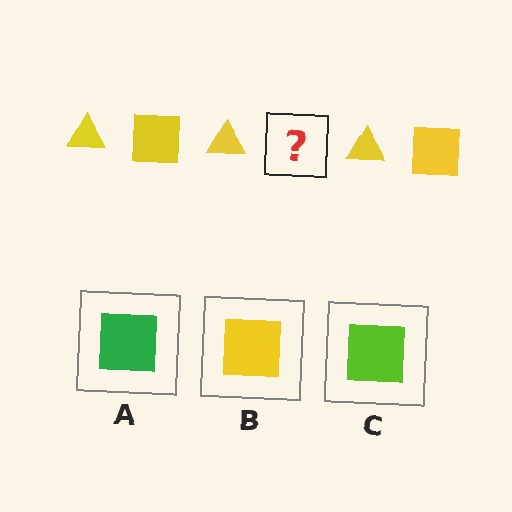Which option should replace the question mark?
Option B.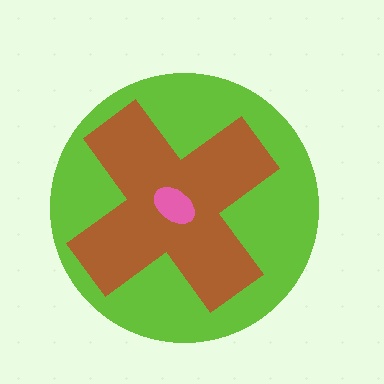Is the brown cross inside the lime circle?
Yes.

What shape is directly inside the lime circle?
The brown cross.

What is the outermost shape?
The lime circle.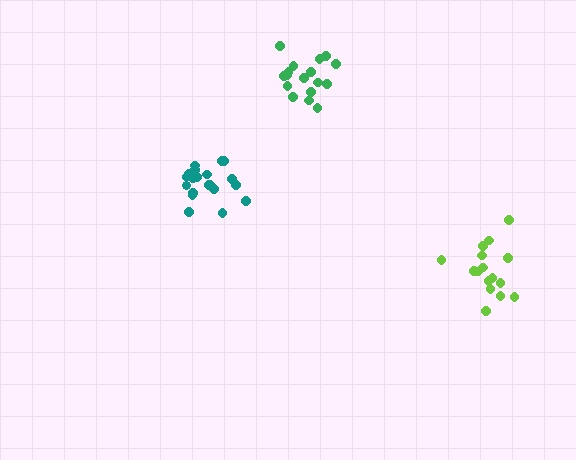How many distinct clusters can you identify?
There are 3 distinct clusters.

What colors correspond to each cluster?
The clusters are colored: teal, green, lime.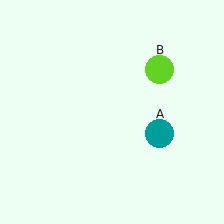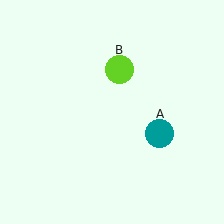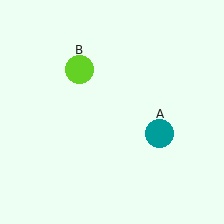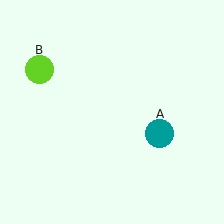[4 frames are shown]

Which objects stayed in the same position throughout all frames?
Teal circle (object A) remained stationary.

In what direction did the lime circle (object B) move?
The lime circle (object B) moved left.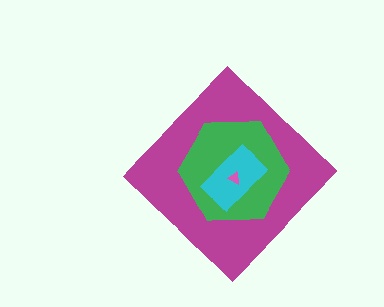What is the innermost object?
The pink triangle.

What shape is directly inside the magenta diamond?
The green hexagon.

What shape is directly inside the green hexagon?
The cyan rectangle.